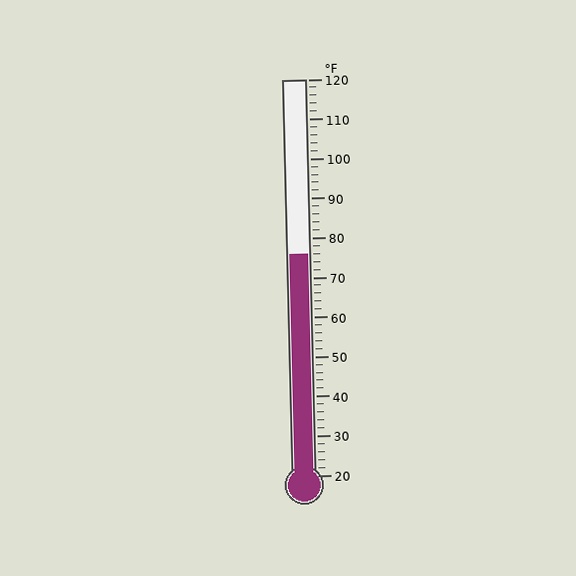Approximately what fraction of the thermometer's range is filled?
The thermometer is filled to approximately 55% of its range.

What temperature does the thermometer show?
The thermometer shows approximately 76°F.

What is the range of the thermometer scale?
The thermometer scale ranges from 20°F to 120°F.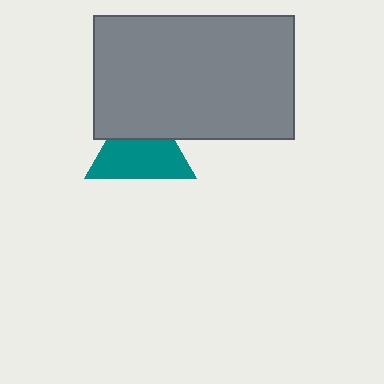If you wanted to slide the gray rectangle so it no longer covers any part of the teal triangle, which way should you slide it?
Slide it up — that is the most direct way to separate the two shapes.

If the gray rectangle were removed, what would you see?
You would see the complete teal triangle.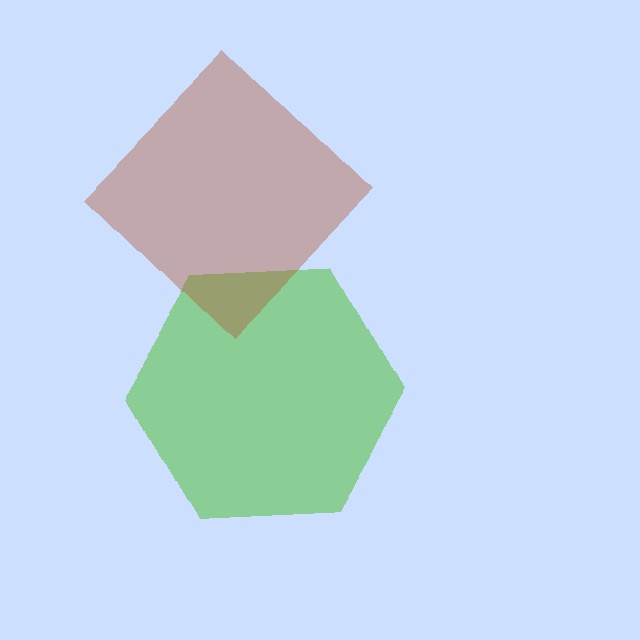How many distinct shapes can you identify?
There are 2 distinct shapes: a lime hexagon, a brown diamond.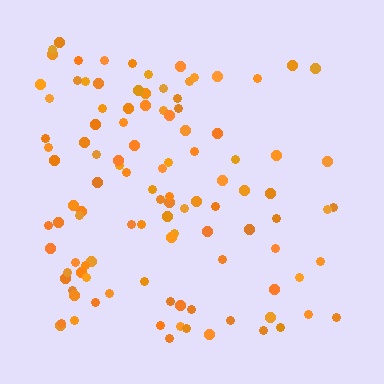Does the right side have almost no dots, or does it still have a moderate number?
Still a moderate number, just noticeably fewer than the left.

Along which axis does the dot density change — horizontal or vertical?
Horizontal.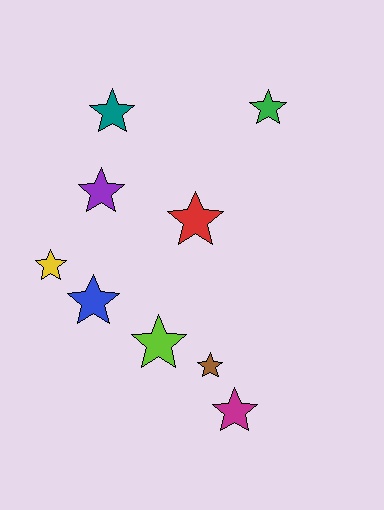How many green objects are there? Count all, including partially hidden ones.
There is 1 green object.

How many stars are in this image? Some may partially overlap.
There are 9 stars.